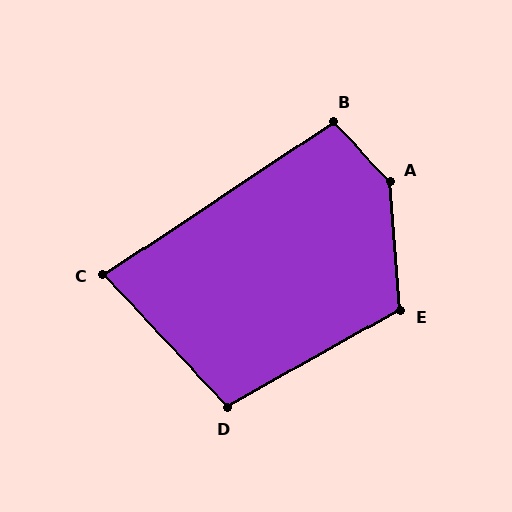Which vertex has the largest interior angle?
A, at approximately 140 degrees.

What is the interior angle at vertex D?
Approximately 104 degrees (obtuse).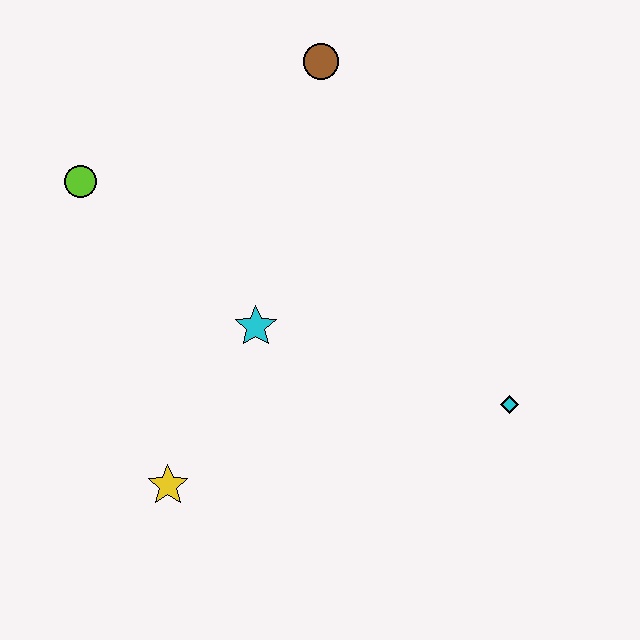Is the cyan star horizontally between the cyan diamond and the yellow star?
Yes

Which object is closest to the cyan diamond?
The cyan star is closest to the cyan diamond.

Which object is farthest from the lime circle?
The cyan diamond is farthest from the lime circle.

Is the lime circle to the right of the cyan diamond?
No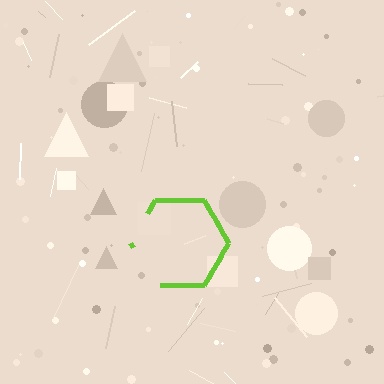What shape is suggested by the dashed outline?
The dashed outline suggests a hexagon.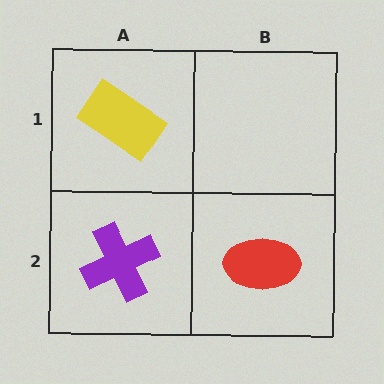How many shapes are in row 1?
1 shape.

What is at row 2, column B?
A red ellipse.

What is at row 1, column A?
A yellow rectangle.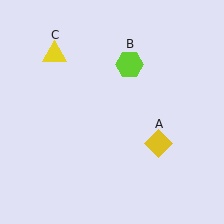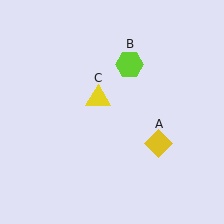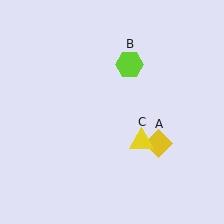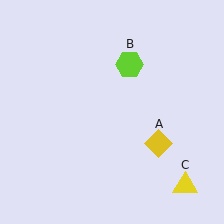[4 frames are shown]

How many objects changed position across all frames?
1 object changed position: yellow triangle (object C).